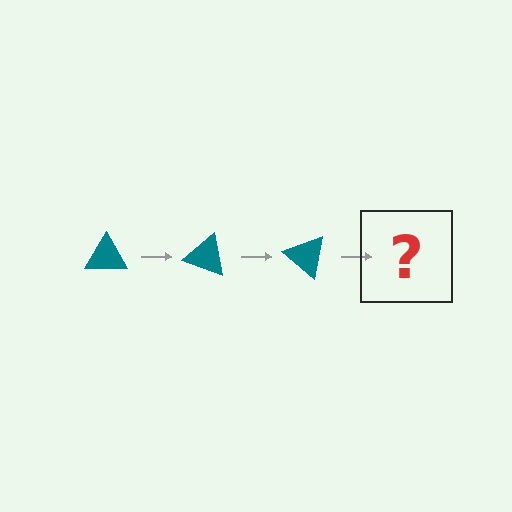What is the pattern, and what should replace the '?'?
The pattern is that the triangle rotates 20 degrees each step. The '?' should be a teal triangle rotated 60 degrees.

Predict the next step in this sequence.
The next step is a teal triangle rotated 60 degrees.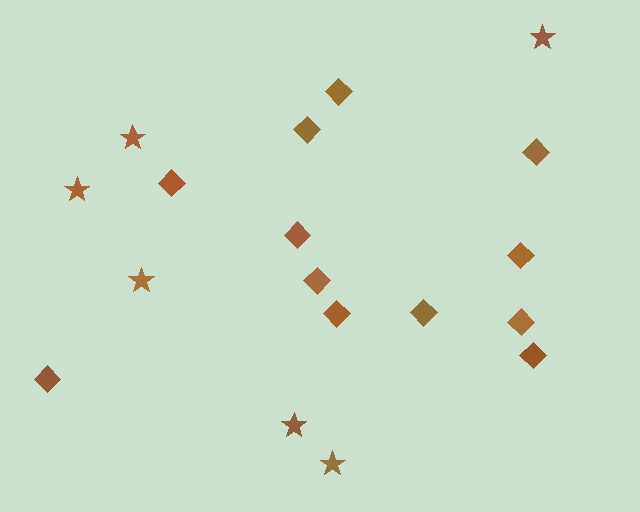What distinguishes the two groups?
There are 2 groups: one group of stars (6) and one group of diamonds (12).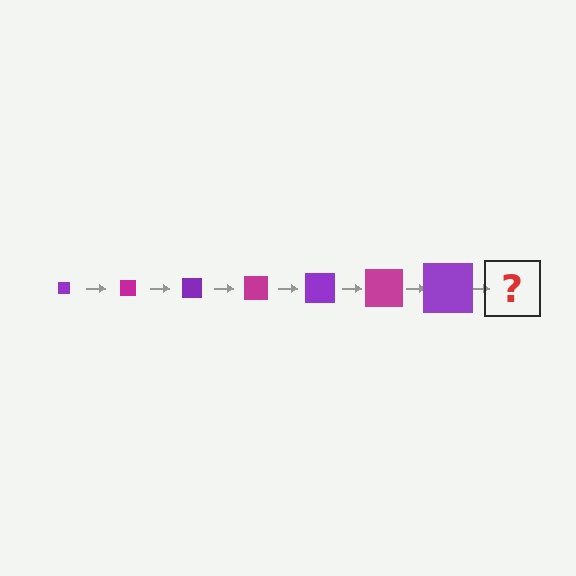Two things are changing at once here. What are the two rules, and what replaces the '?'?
The two rules are that the square grows larger each step and the color cycles through purple and magenta. The '?' should be a magenta square, larger than the previous one.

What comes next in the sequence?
The next element should be a magenta square, larger than the previous one.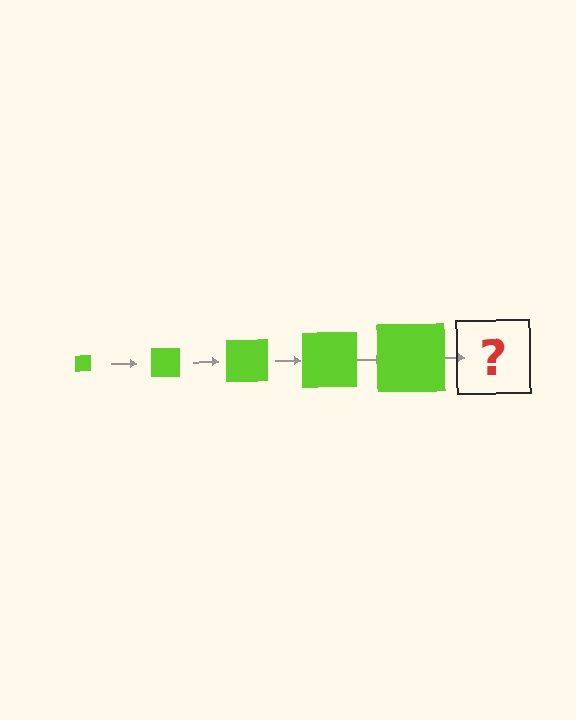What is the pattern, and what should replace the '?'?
The pattern is that the square gets progressively larger each step. The '?' should be a lime square, larger than the previous one.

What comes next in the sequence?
The next element should be a lime square, larger than the previous one.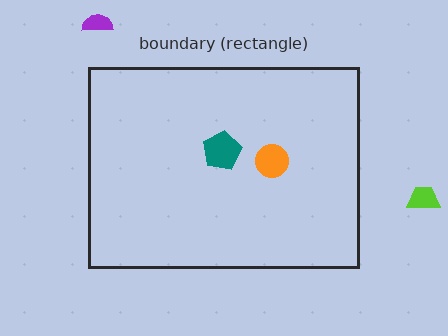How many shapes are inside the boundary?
2 inside, 2 outside.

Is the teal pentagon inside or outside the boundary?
Inside.